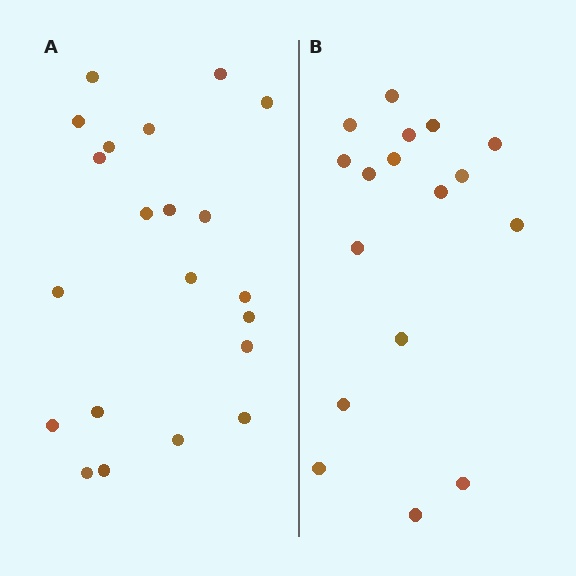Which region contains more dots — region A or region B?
Region A (the left region) has more dots.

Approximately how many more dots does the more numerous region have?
Region A has about 4 more dots than region B.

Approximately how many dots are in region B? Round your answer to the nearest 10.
About 20 dots. (The exact count is 17, which rounds to 20.)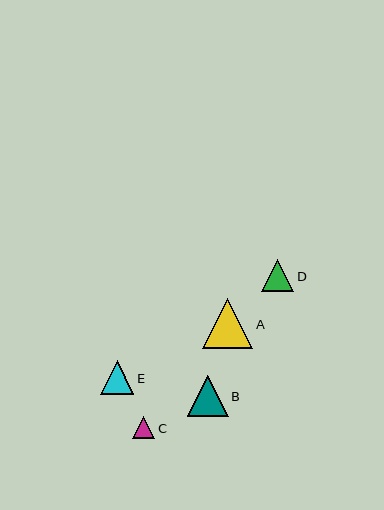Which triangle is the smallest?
Triangle C is the smallest with a size of approximately 22 pixels.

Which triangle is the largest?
Triangle A is the largest with a size of approximately 50 pixels.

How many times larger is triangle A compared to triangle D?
Triangle A is approximately 1.6 times the size of triangle D.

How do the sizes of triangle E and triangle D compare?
Triangle E and triangle D are approximately the same size.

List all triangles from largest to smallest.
From largest to smallest: A, B, E, D, C.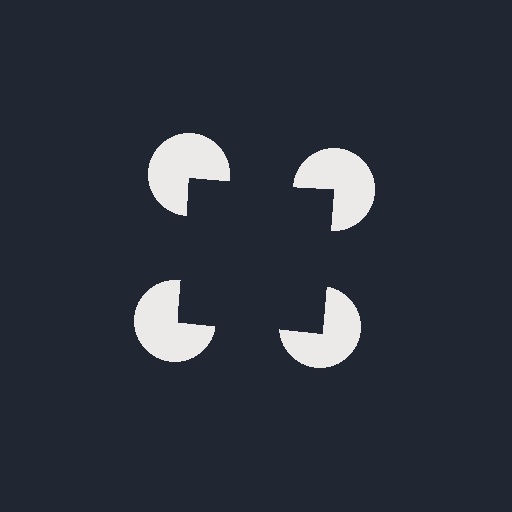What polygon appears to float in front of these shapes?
An illusory square — its edges are inferred from the aligned wedge cuts in the pac-man discs, not physically drawn.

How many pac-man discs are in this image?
There are 4 — one at each vertex of the illusory square.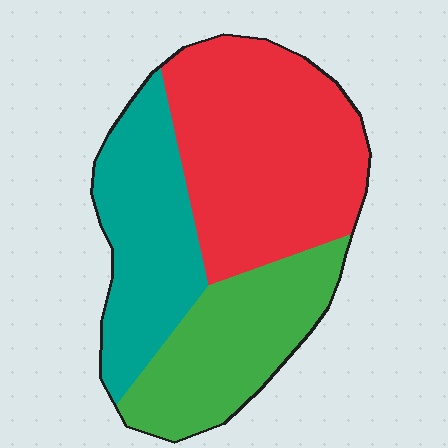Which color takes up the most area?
Red, at roughly 45%.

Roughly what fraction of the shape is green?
Green takes up about one quarter (1/4) of the shape.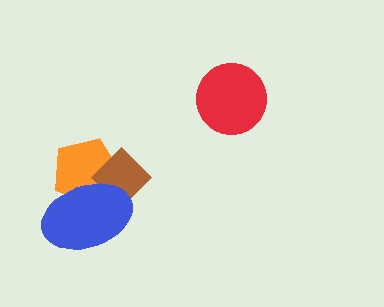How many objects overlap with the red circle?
0 objects overlap with the red circle.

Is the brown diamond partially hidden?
Yes, it is partially covered by another shape.